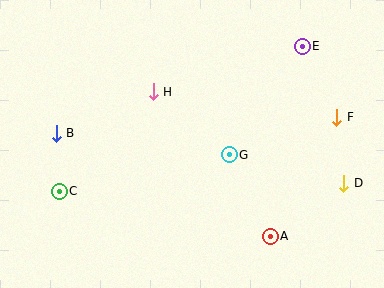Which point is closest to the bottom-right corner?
Point D is closest to the bottom-right corner.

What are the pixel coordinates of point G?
Point G is at (229, 155).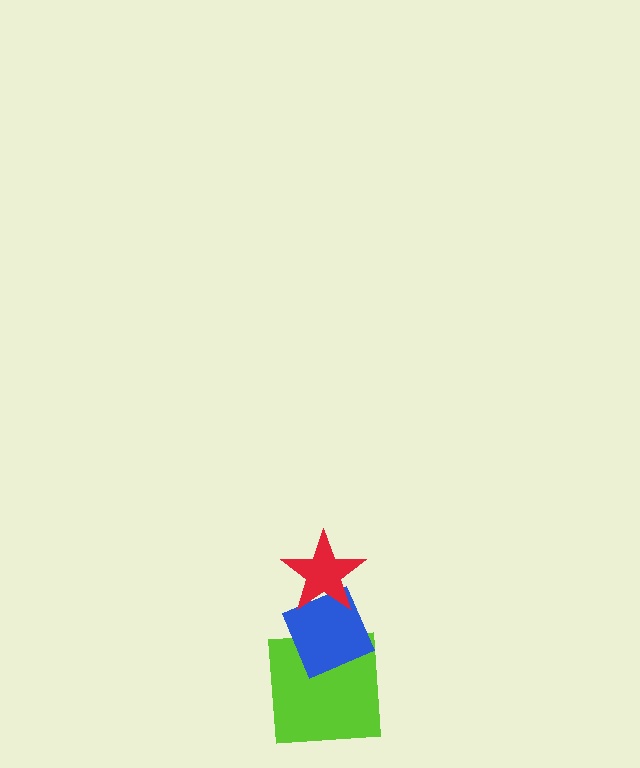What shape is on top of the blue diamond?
The red star is on top of the blue diamond.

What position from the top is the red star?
The red star is 1st from the top.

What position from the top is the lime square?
The lime square is 3rd from the top.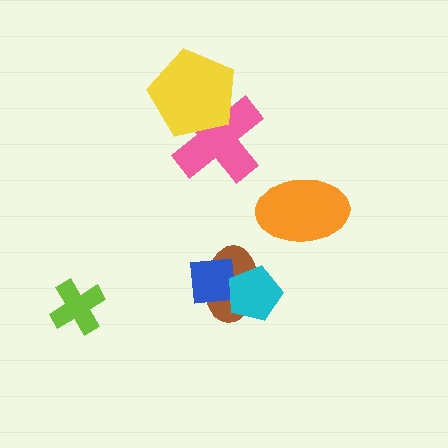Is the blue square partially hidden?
Yes, it is partially covered by another shape.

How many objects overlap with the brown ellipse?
2 objects overlap with the brown ellipse.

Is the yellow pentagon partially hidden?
No, no other shape covers it.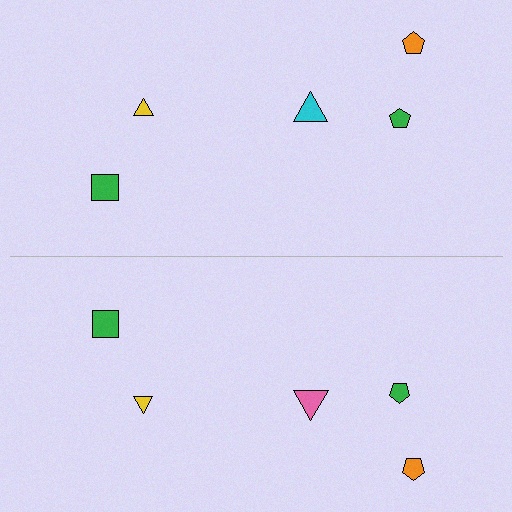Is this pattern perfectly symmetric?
No, the pattern is not perfectly symmetric. The pink triangle on the bottom side breaks the symmetry — its mirror counterpart is cyan.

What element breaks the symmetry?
The pink triangle on the bottom side breaks the symmetry — its mirror counterpart is cyan.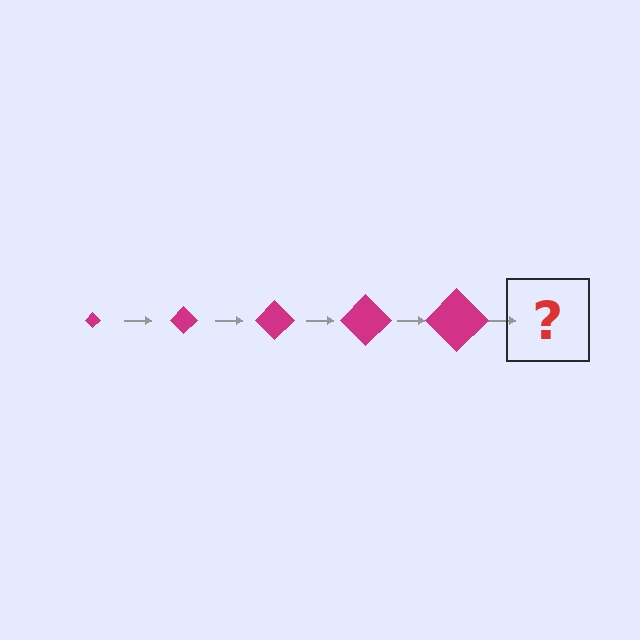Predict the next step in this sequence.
The next step is a magenta diamond, larger than the previous one.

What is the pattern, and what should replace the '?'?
The pattern is that the diamond gets progressively larger each step. The '?' should be a magenta diamond, larger than the previous one.